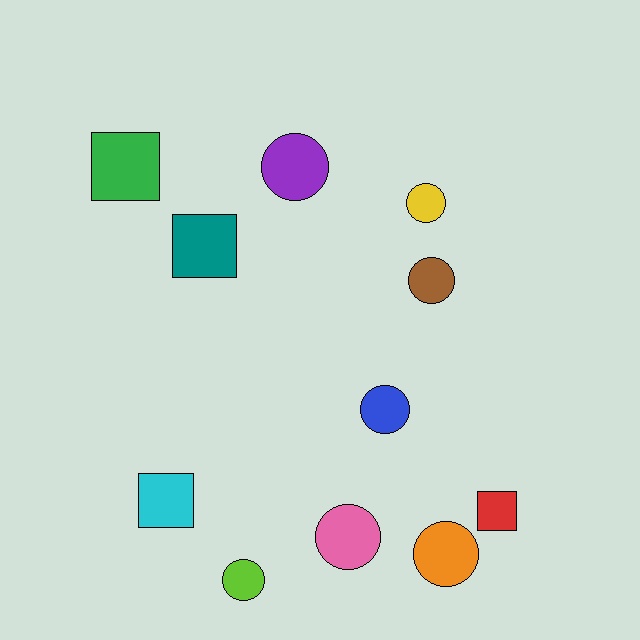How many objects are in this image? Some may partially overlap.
There are 11 objects.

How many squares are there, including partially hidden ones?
There are 4 squares.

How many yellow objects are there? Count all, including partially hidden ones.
There is 1 yellow object.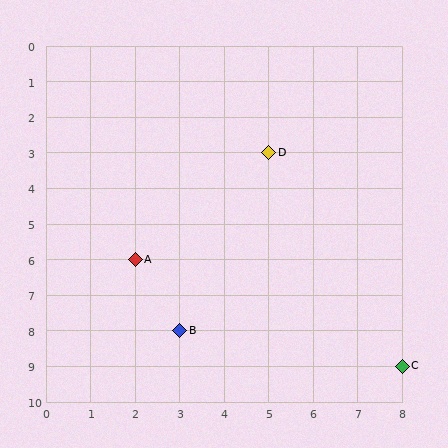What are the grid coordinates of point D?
Point D is at grid coordinates (5, 3).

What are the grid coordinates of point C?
Point C is at grid coordinates (8, 9).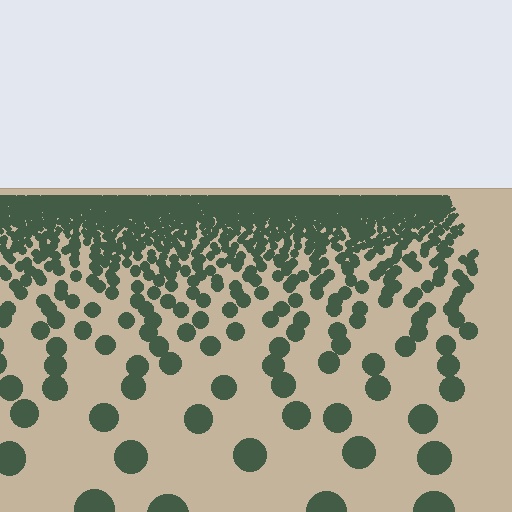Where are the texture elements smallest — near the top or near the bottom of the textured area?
Near the top.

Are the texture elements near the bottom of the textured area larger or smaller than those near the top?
Larger. Near the bottom, elements are closer to the viewer and appear at a bigger on-screen size.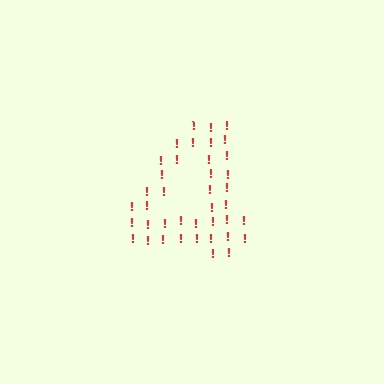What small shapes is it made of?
It is made of small exclamation marks.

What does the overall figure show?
The overall figure shows the digit 4.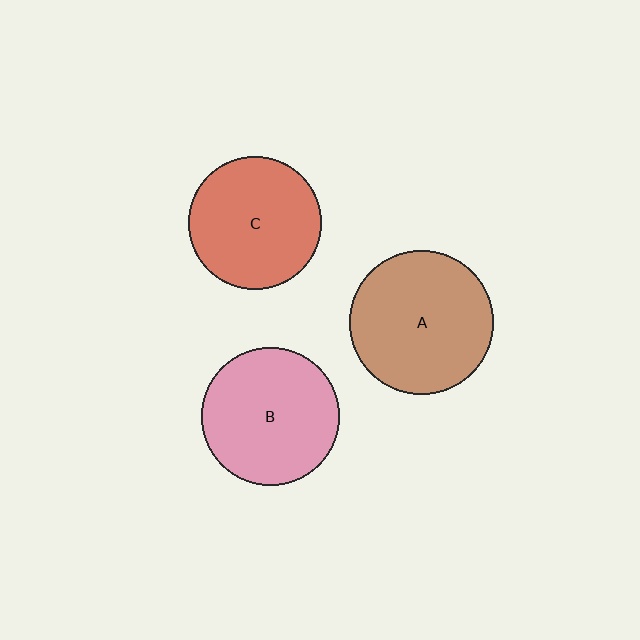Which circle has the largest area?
Circle A (brown).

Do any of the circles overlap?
No, none of the circles overlap.